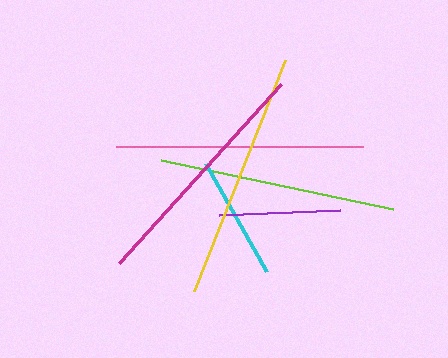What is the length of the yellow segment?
The yellow segment is approximately 249 pixels long.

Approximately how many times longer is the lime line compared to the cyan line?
The lime line is approximately 1.9 times the length of the cyan line.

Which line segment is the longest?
The yellow line is the longest at approximately 249 pixels.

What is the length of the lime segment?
The lime segment is approximately 238 pixels long.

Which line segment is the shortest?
The purple line is the shortest at approximately 121 pixels.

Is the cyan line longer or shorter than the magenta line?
The magenta line is longer than the cyan line.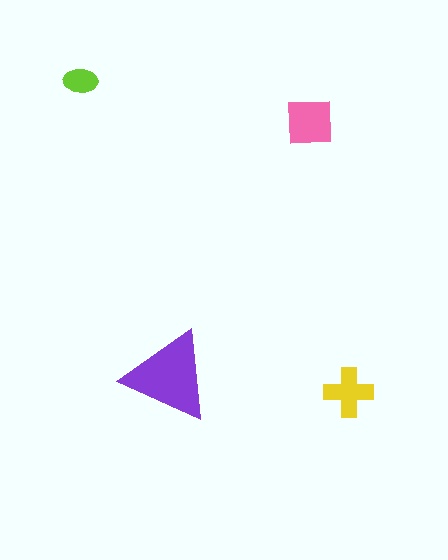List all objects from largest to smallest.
The purple triangle, the pink square, the yellow cross, the lime ellipse.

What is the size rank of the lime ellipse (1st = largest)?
4th.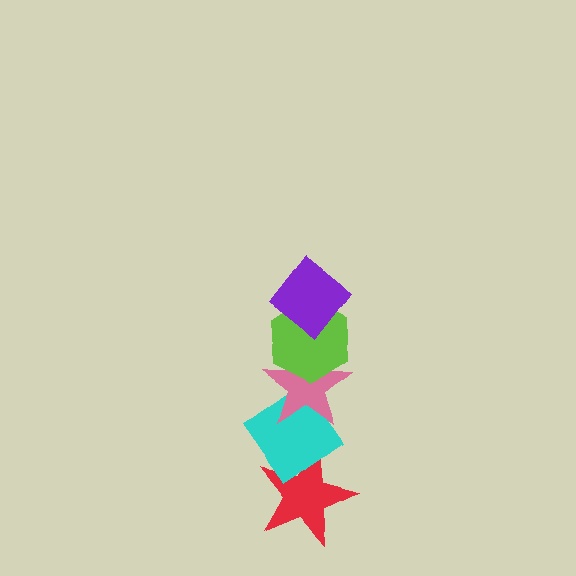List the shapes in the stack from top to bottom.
From top to bottom: the purple diamond, the lime hexagon, the pink star, the cyan diamond, the red star.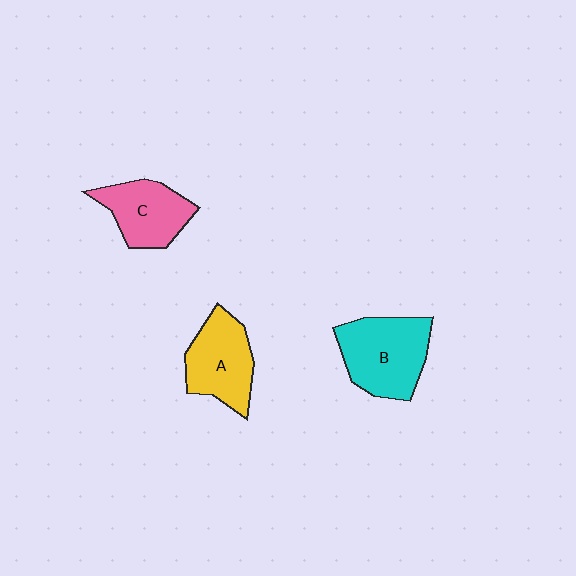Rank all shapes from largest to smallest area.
From largest to smallest: B (cyan), A (yellow), C (pink).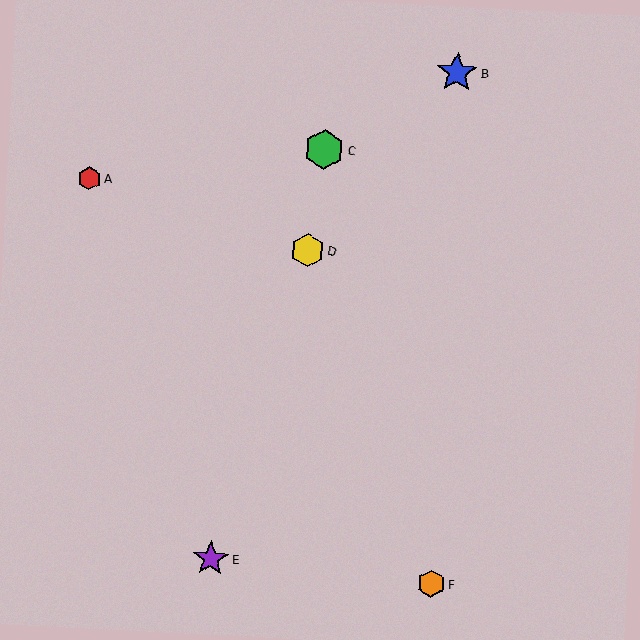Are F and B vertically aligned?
Yes, both are at x≈431.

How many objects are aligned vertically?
2 objects (B, F) are aligned vertically.